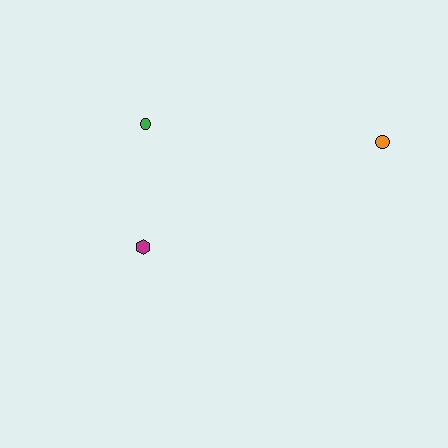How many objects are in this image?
There are 3 objects.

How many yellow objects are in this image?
There are no yellow objects.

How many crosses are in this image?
There are no crosses.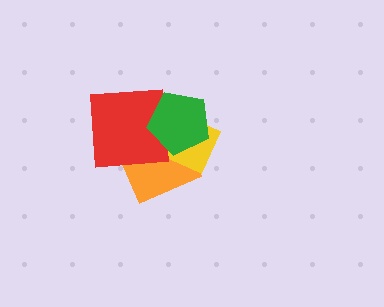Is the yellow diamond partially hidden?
Yes, it is partially covered by another shape.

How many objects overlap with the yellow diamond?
2 objects overlap with the yellow diamond.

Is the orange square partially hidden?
Yes, it is partially covered by another shape.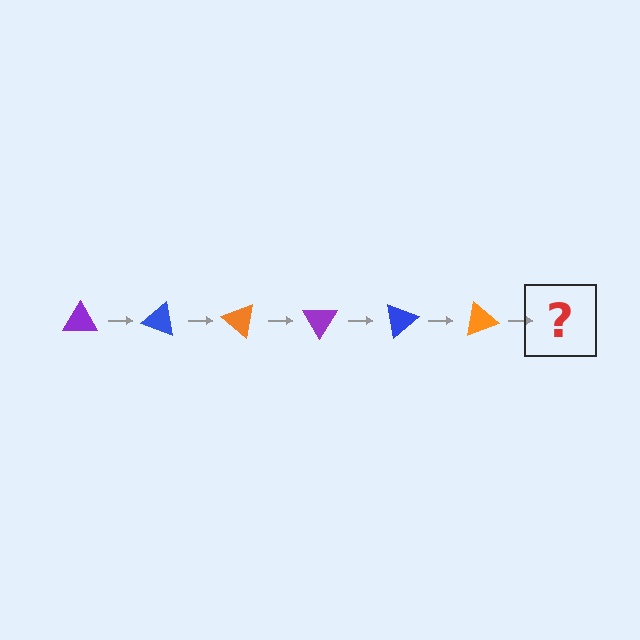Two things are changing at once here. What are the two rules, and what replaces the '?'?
The two rules are that it rotates 20 degrees each step and the color cycles through purple, blue, and orange. The '?' should be a purple triangle, rotated 120 degrees from the start.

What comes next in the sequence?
The next element should be a purple triangle, rotated 120 degrees from the start.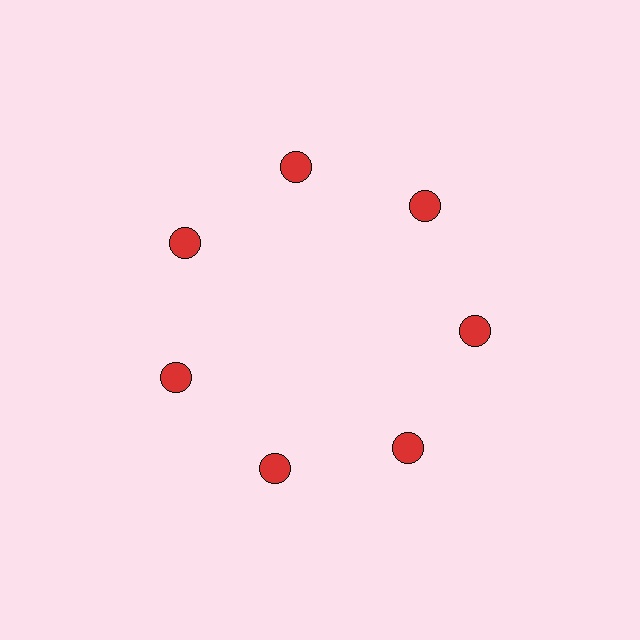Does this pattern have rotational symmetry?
Yes, this pattern has 7-fold rotational symmetry. It looks the same after rotating 51 degrees around the center.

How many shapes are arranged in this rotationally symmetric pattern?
There are 7 shapes, arranged in 7 groups of 1.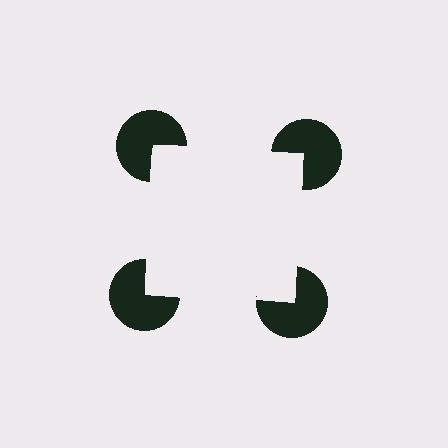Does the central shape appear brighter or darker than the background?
It typically appears slightly brighter than the background, even though no actual brightness change is drawn.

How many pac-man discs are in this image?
There are 4 — one at each vertex of the illusory square.